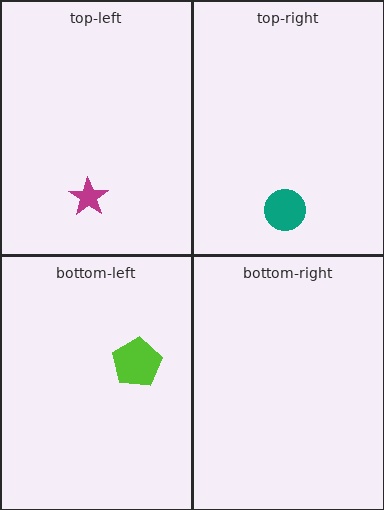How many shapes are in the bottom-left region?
1.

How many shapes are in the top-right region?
1.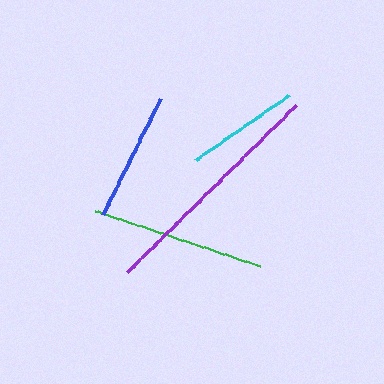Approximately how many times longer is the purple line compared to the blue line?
The purple line is approximately 1.8 times the length of the blue line.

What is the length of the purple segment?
The purple segment is approximately 238 pixels long.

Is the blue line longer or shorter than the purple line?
The purple line is longer than the blue line.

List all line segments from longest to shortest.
From longest to shortest: purple, green, blue, cyan.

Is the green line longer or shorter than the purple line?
The purple line is longer than the green line.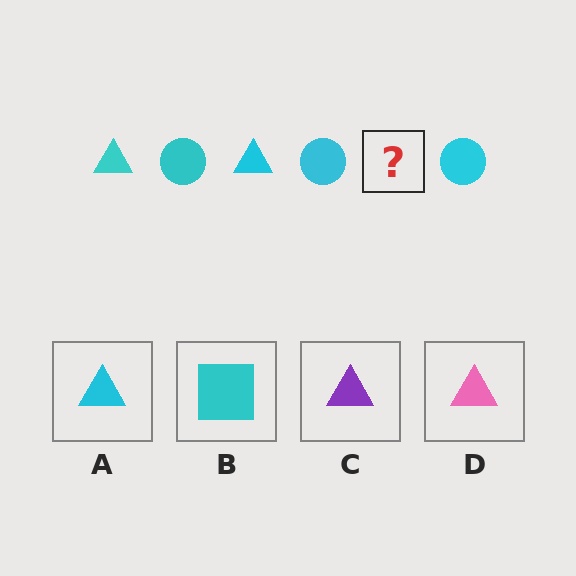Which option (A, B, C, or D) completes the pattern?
A.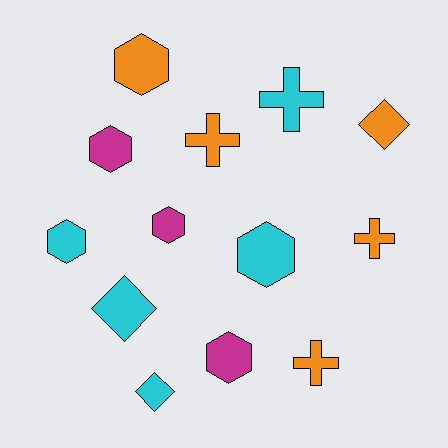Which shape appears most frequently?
Hexagon, with 6 objects.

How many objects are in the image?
There are 13 objects.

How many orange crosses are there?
There are 3 orange crosses.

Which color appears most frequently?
Orange, with 5 objects.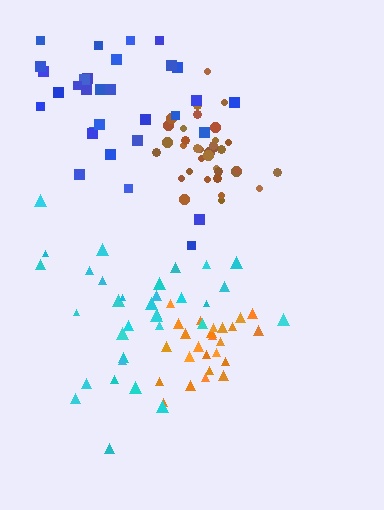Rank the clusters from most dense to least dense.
brown, orange, blue, cyan.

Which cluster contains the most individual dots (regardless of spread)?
Brown (35).